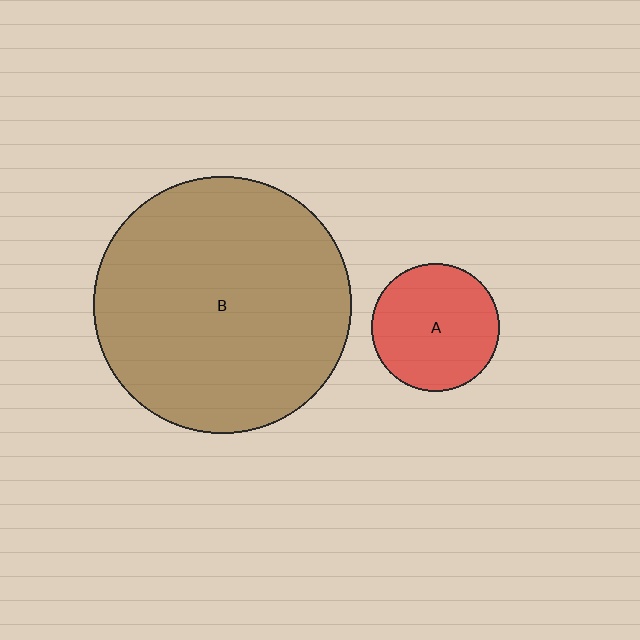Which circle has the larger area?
Circle B (brown).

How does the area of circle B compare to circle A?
Approximately 4.0 times.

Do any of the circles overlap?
No, none of the circles overlap.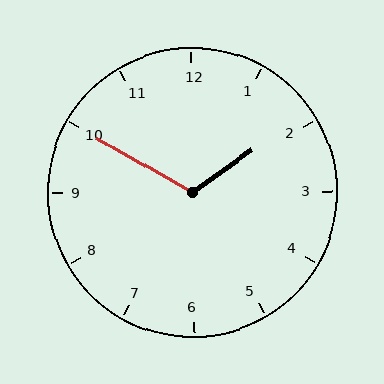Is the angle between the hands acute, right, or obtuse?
It is obtuse.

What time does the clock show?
1:50.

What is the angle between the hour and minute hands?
Approximately 115 degrees.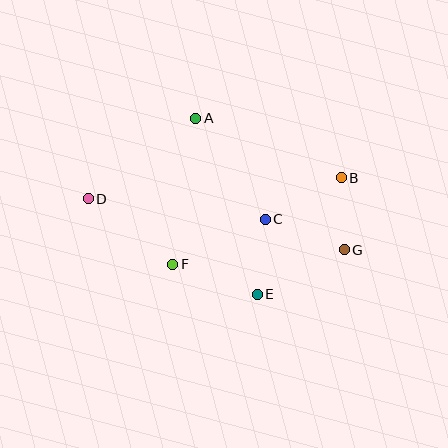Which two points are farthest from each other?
Points D and G are farthest from each other.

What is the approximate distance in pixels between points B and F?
The distance between B and F is approximately 190 pixels.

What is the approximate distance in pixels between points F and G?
The distance between F and G is approximately 172 pixels.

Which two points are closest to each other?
Points B and G are closest to each other.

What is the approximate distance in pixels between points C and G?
The distance between C and G is approximately 84 pixels.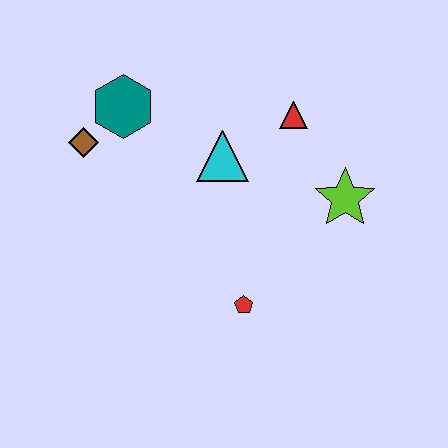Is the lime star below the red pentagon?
No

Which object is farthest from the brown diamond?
The lime star is farthest from the brown diamond.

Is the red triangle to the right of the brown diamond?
Yes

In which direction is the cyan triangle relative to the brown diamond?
The cyan triangle is to the right of the brown diamond.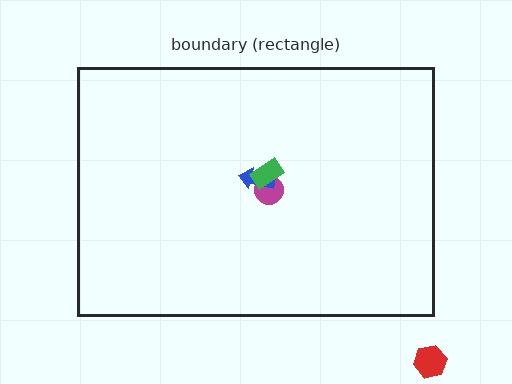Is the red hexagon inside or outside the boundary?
Outside.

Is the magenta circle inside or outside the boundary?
Inside.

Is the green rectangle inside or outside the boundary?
Inside.